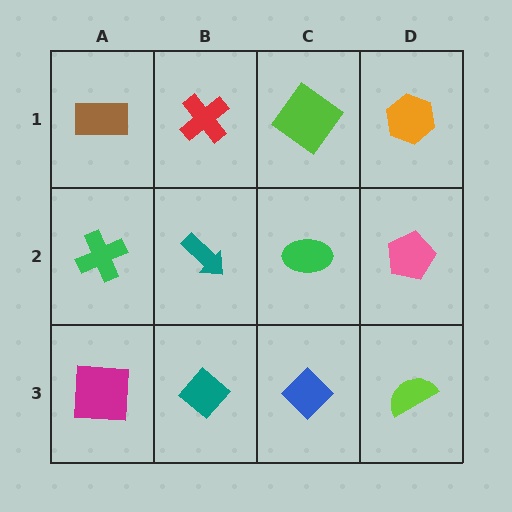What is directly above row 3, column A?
A green cross.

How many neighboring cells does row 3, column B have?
3.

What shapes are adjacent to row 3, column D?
A pink pentagon (row 2, column D), a blue diamond (row 3, column C).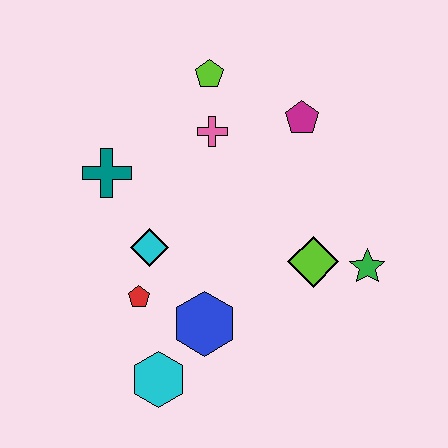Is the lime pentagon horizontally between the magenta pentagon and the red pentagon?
Yes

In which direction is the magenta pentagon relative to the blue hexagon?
The magenta pentagon is above the blue hexagon.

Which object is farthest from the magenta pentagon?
The cyan hexagon is farthest from the magenta pentagon.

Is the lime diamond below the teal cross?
Yes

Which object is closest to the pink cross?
The lime pentagon is closest to the pink cross.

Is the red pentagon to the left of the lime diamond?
Yes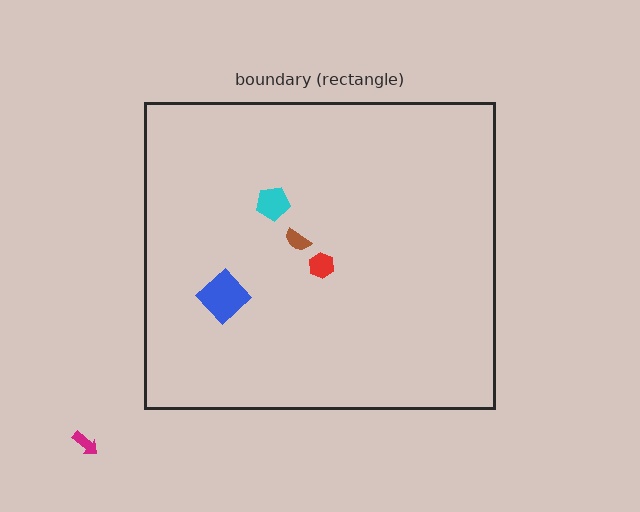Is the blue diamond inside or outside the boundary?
Inside.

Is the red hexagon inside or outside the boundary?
Inside.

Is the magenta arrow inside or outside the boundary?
Outside.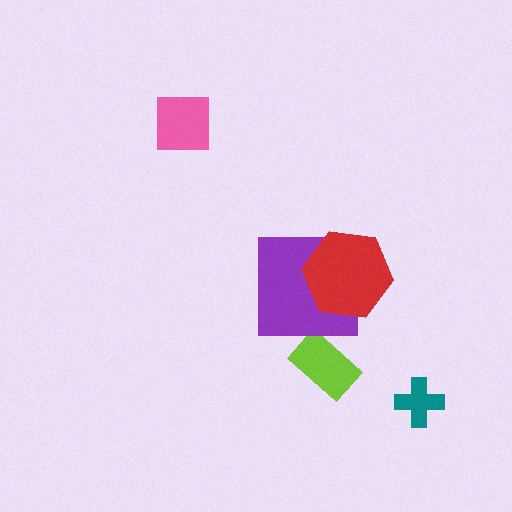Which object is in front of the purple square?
The red hexagon is in front of the purple square.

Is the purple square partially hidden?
Yes, it is partially covered by another shape.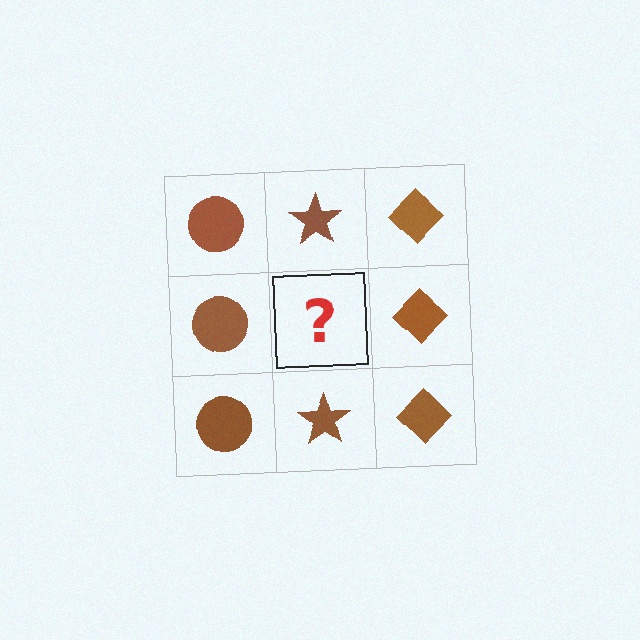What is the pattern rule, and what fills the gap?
The rule is that each column has a consistent shape. The gap should be filled with a brown star.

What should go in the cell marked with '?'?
The missing cell should contain a brown star.